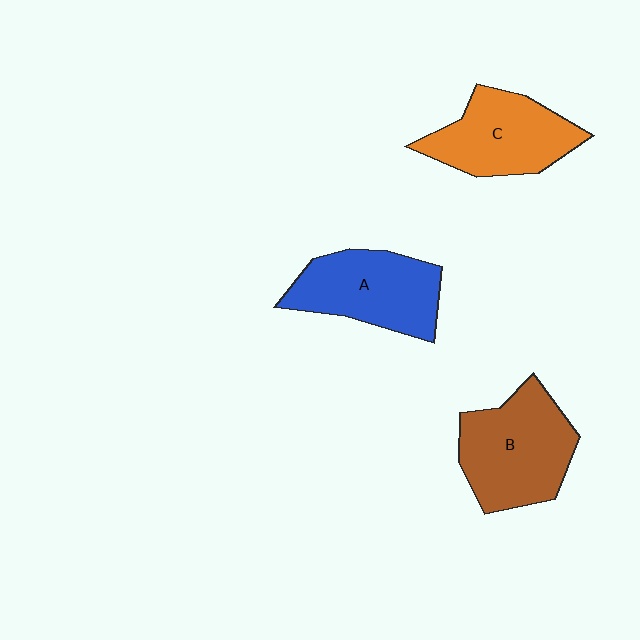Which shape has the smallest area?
Shape C (orange).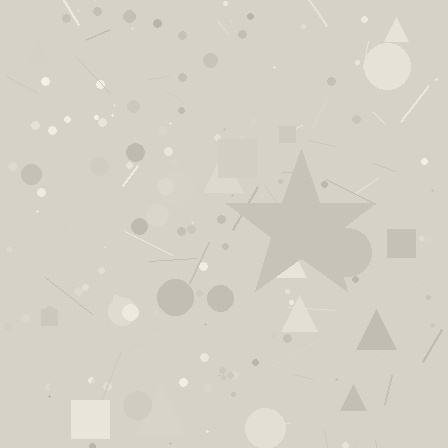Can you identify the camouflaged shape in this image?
The camouflaged shape is a star.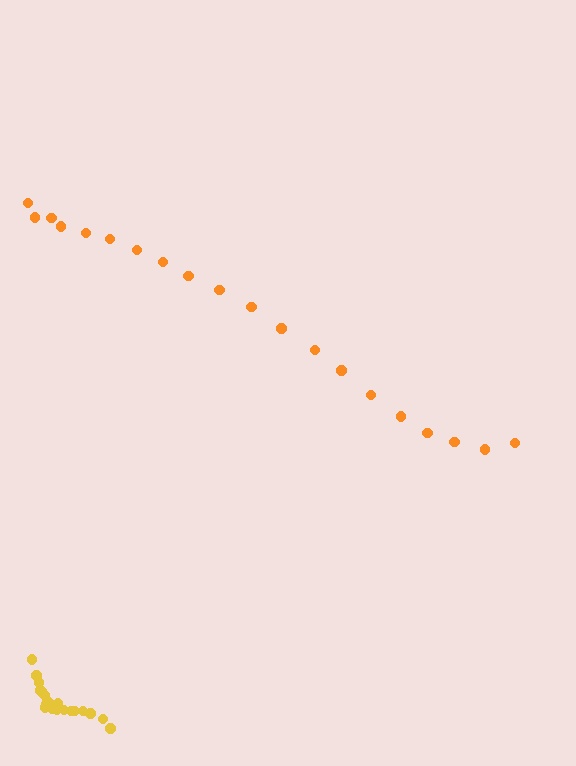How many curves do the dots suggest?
There are 2 distinct paths.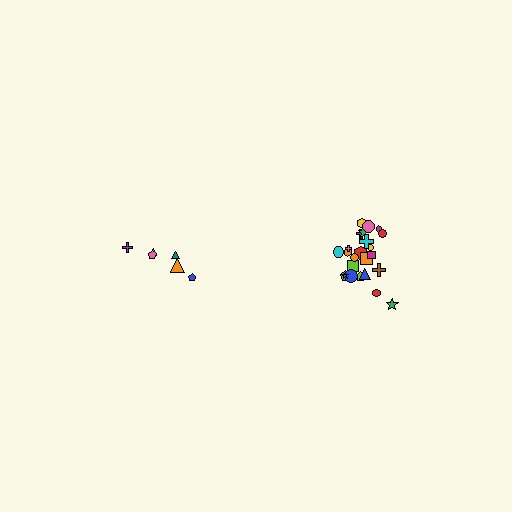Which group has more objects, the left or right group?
The right group.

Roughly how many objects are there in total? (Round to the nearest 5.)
Roughly 30 objects in total.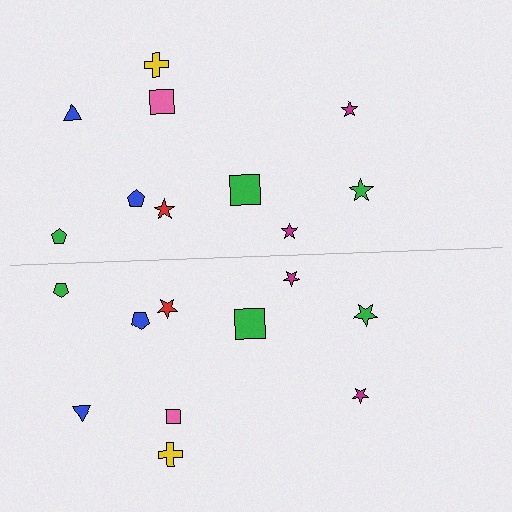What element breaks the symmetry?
The pink square on the bottom side has a different size than its mirror counterpart.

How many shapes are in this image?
There are 20 shapes in this image.